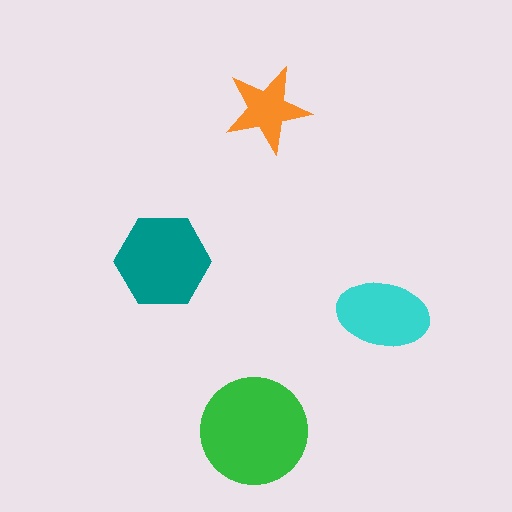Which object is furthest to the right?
The cyan ellipse is rightmost.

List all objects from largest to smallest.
The green circle, the teal hexagon, the cyan ellipse, the orange star.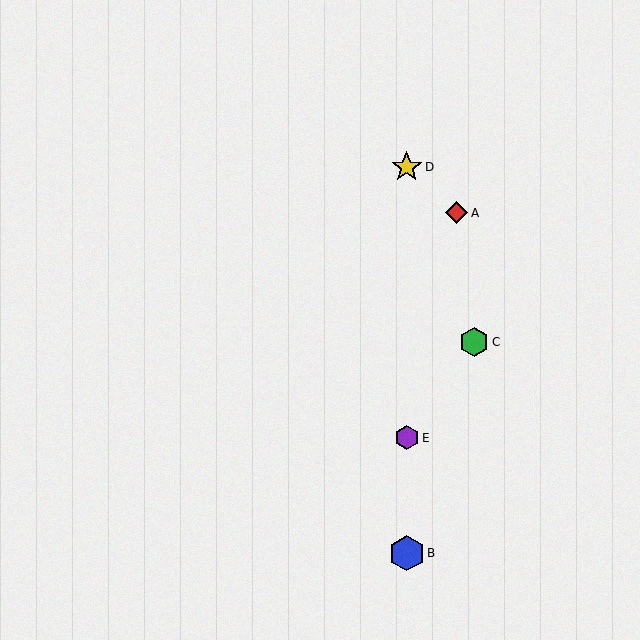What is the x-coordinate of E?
Object E is at x≈407.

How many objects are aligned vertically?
3 objects (B, D, E) are aligned vertically.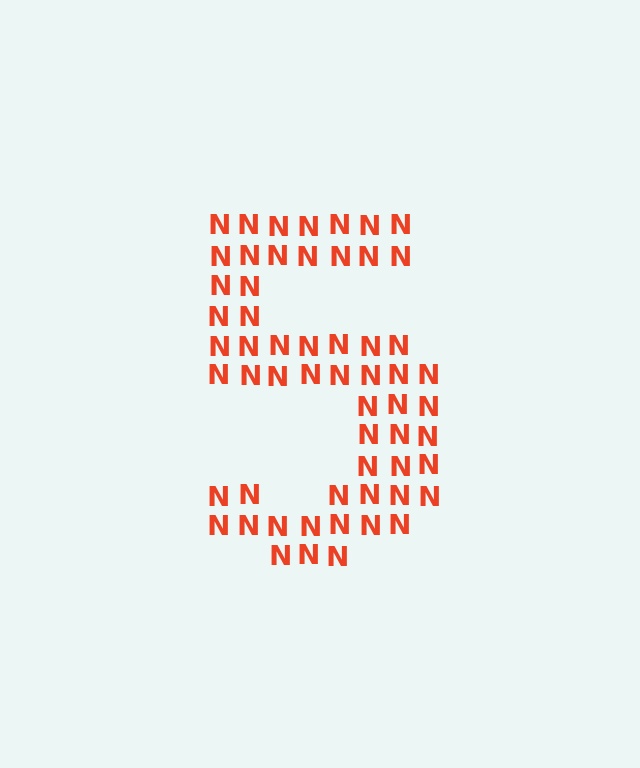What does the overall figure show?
The overall figure shows the digit 5.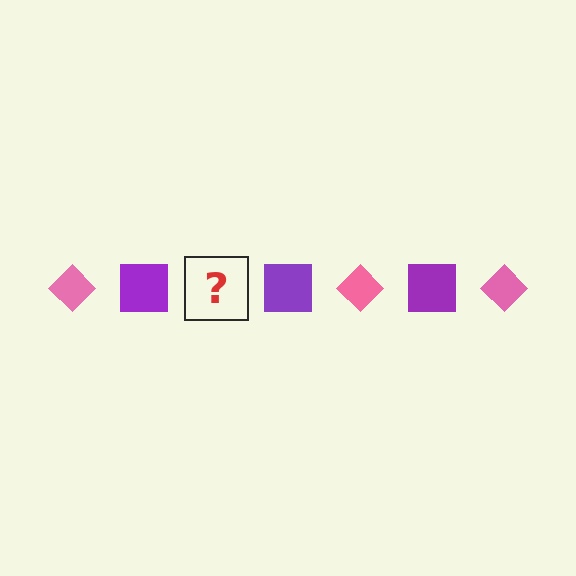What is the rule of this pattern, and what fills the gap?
The rule is that the pattern alternates between pink diamond and purple square. The gap should be filled with a pink diamond.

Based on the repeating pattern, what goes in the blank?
The blank should be a pink diamond.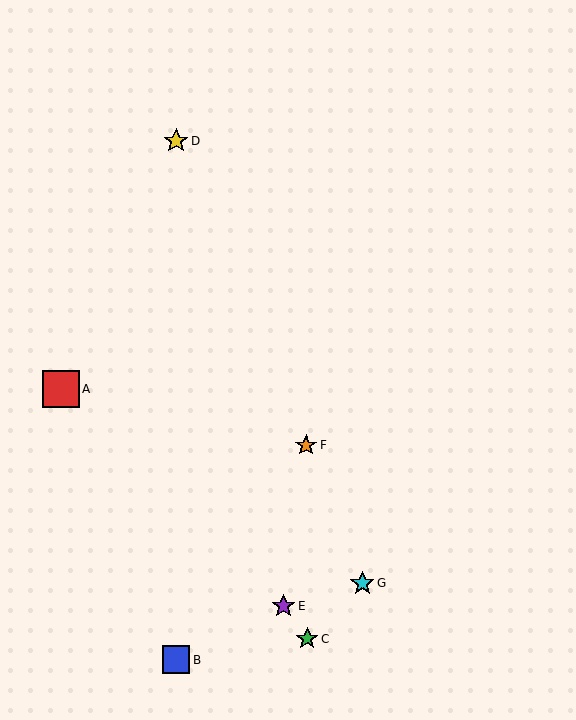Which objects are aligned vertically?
Objects B, D are aligned vertically.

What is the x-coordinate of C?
Object C is at x≈307.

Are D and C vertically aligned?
No, D is at x≈176 and C is at x≈307.